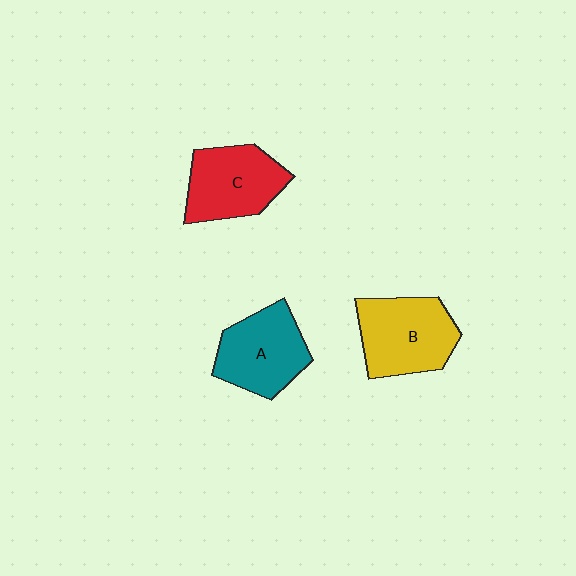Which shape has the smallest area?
Shape A (teal).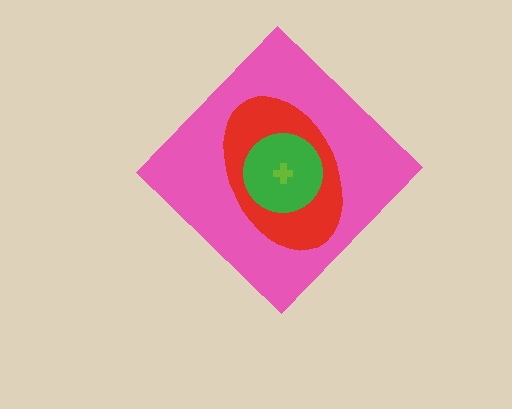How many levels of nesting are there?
4.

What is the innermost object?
The lime cross.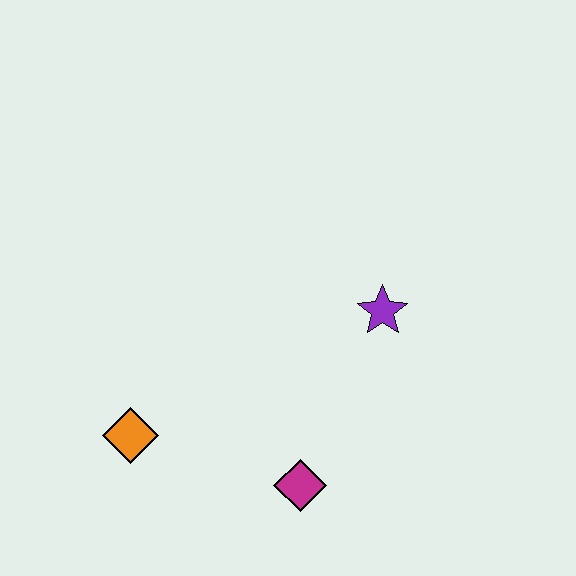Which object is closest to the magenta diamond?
The orange diamond is closest to the magenta diamond.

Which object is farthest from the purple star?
The orange diamond is farthest from the purple star.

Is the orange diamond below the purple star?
Yes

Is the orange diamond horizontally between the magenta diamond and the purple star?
No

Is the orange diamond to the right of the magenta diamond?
No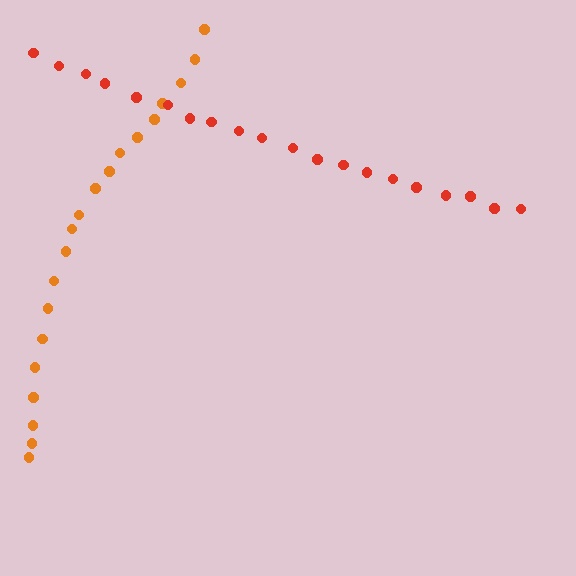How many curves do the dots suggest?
There are 2 distinct paths.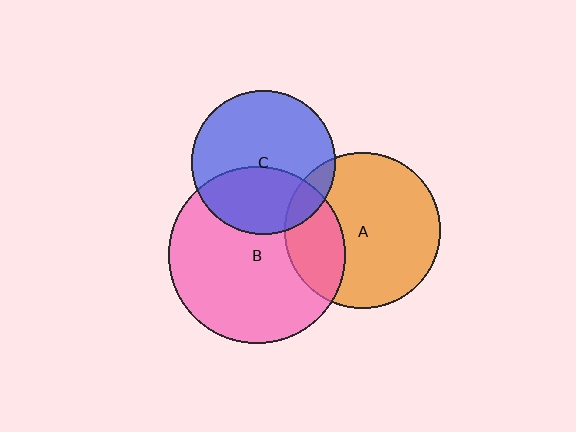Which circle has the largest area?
Circle B (pink).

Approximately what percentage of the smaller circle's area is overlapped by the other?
Approximately 25%.